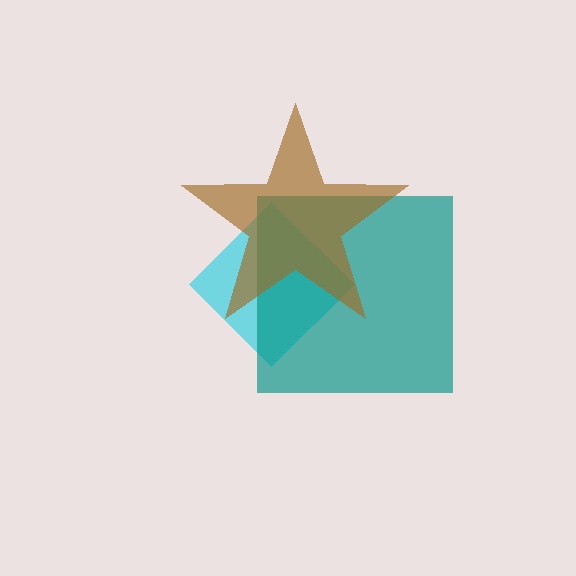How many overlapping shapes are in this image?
There are 3 overlapping shapes in the image.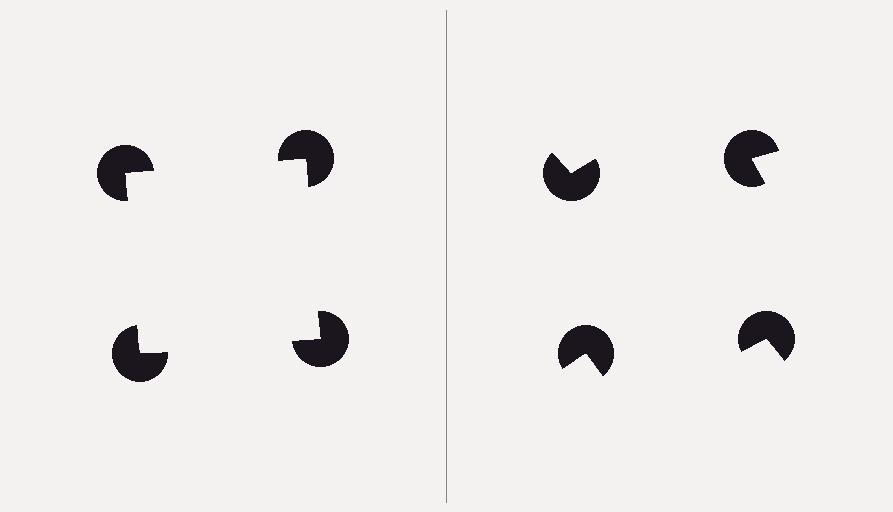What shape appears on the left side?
An illusory square.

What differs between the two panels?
The pac-man discs are positioned identically on both sides; only the wedge orientations differ. On the left they align to a square; on the right they are misaligned.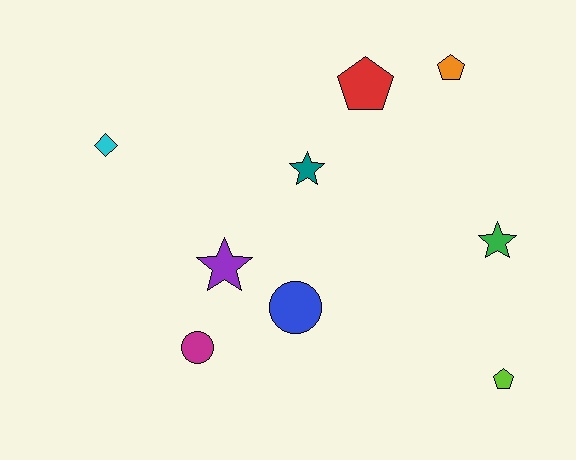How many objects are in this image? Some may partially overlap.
There are 9 objects.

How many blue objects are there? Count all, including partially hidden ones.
There is 1 blue object.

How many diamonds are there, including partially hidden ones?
There is 1 diamond.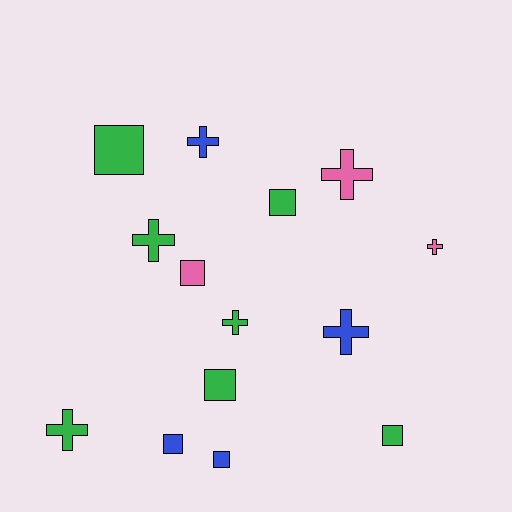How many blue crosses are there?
There are 2 blue crosses.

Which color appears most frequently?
Green, with 7 objects.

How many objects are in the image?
There are 14 objects.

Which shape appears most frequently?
Square, with 7 objects.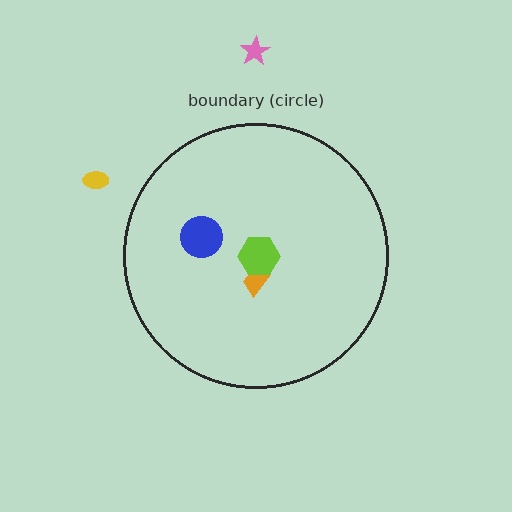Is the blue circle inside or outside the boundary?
Inside.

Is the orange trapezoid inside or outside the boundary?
Inside.